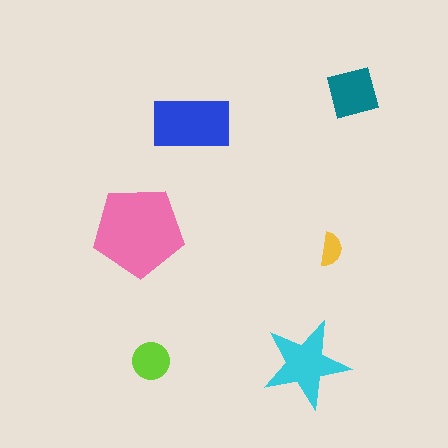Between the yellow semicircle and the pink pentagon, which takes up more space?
The pink pentagon.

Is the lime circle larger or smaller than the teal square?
Smaller.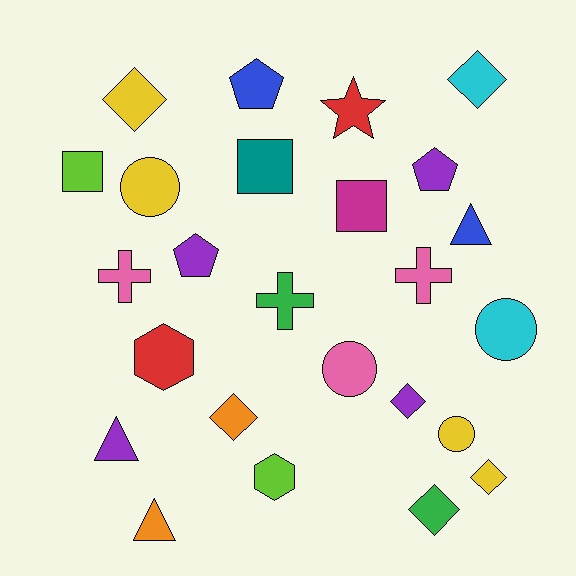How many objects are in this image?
There are 25 objects.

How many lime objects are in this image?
There are 2 lime objects.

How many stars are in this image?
There is 1 star.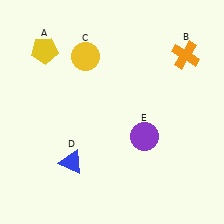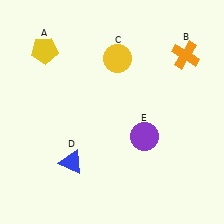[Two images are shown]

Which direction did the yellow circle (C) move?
The yellow circle (C) moved right.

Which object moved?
The yellow circle (C) moved right.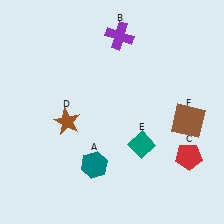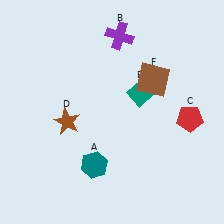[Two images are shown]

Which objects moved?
The objects that moved are: the red pentagon (C), the teal diamond (E), the brown square (F).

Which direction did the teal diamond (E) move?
The teal diamond (E) moved up.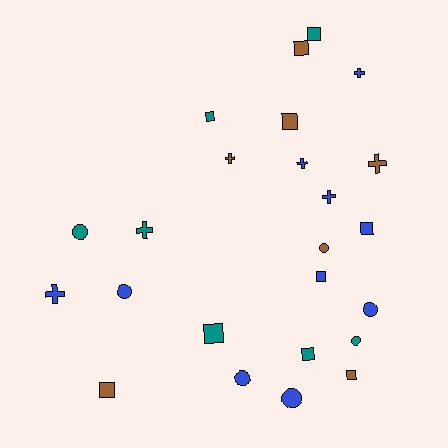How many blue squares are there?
There are 2 blue squares.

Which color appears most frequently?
Blue, with 10 objects.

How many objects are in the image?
There are 24 objects.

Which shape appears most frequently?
Square, with 10 objects.